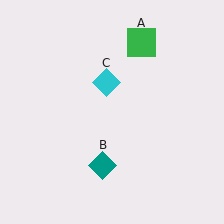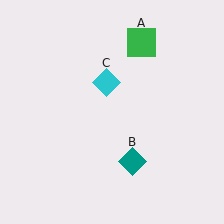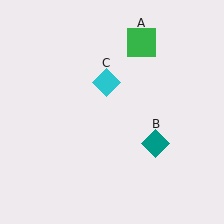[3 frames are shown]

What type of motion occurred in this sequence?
The teal diamond (object B) rotated counterclockwise around the center of the scene.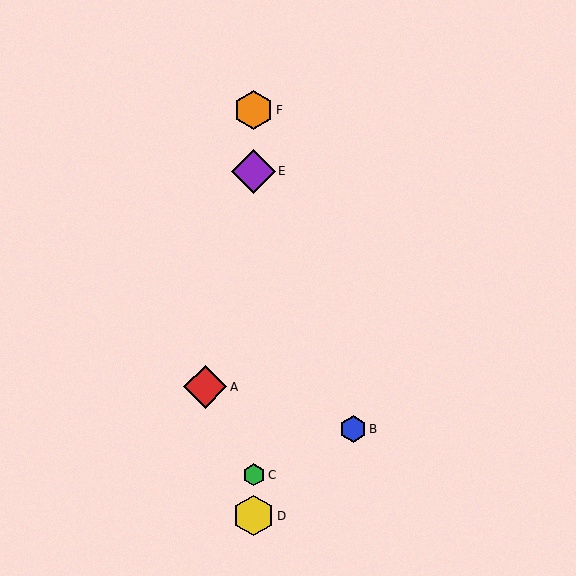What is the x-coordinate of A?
Object A is at x≈205.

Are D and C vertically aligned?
Yes, both are at x≈254.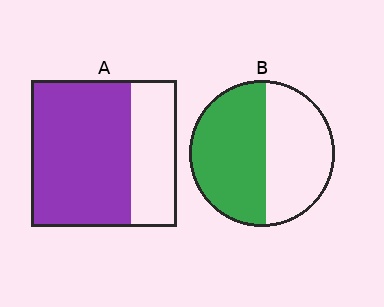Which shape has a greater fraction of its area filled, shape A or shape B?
Shape A.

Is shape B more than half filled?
Roughly half.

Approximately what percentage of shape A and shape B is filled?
A is approximately 70% and B is approximately 55%.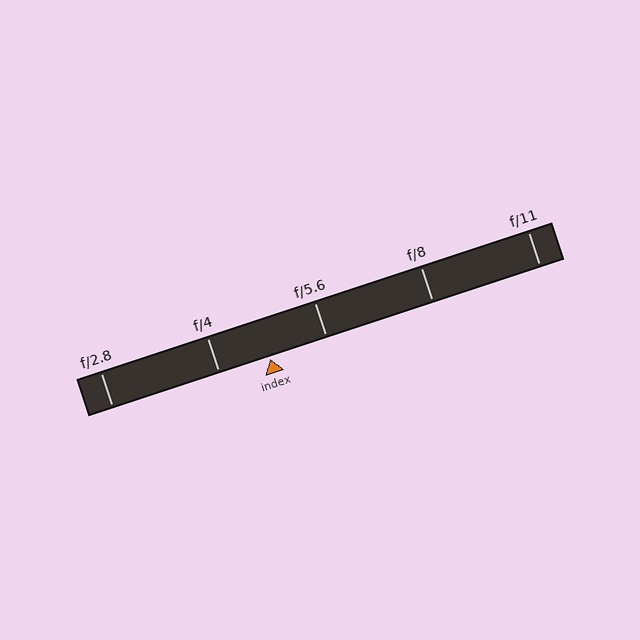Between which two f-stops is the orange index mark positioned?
The index mark is between f/4 and f/5.6.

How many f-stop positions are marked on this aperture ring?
There are 5 f-stop positions marked.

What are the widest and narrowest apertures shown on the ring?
The widest aperture shown is f/2.8 and the narrowest is f/11.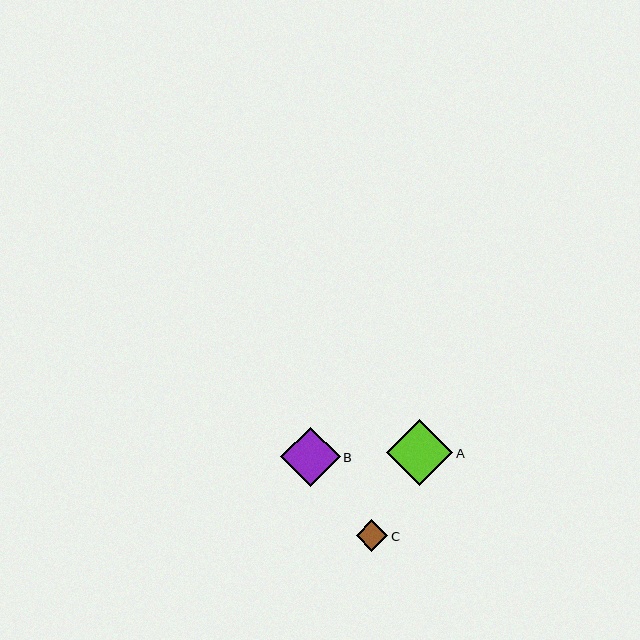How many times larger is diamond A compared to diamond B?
Diamond A is approximately 1.1 times the size of diamond B.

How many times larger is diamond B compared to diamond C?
Diamond B is approximately 1.9 times the size of diamond C.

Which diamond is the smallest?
Diamond C is the smallest with a size of approximately 31 pixels.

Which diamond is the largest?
Diamond A is the largest with a size of approximately 66 pixels.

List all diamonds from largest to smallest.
From largest to smallest: A, B, C.